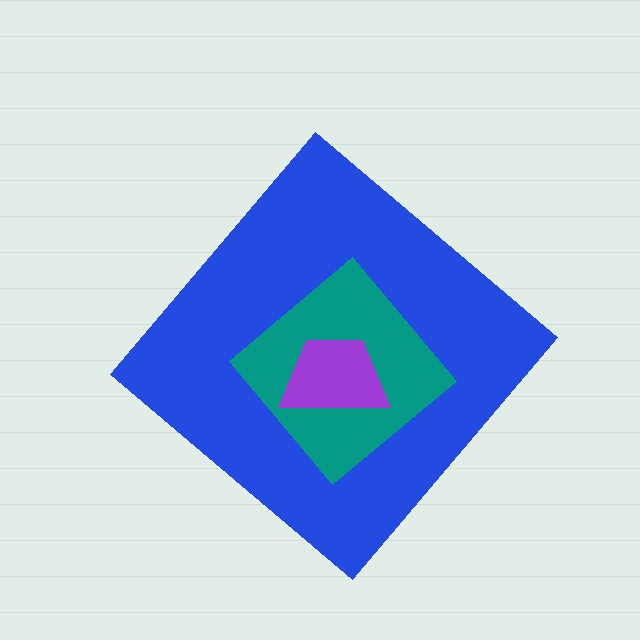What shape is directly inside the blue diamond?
The teal diamond.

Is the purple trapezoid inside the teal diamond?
Yes.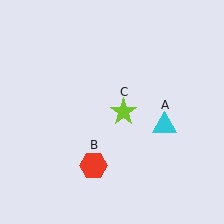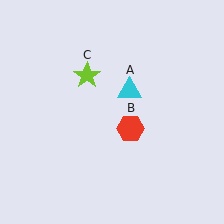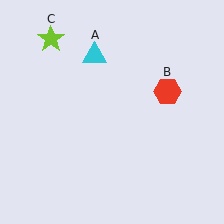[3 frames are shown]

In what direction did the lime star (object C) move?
The lime star (object C) moved up and to the left.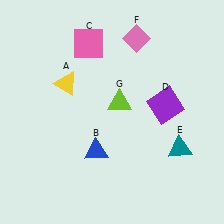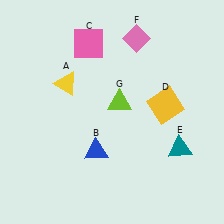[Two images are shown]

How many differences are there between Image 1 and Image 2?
There is 1 difference between the two images.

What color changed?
The square (D) changed from purple in Image 1 to yellow in Image 2.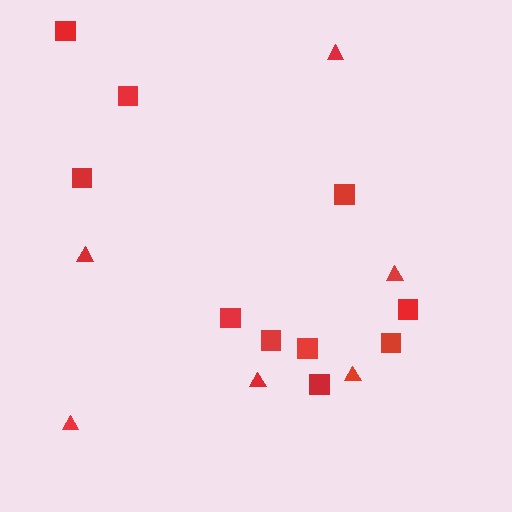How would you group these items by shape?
There are 2 groups: one group of triangles (6) and one group of squares (10).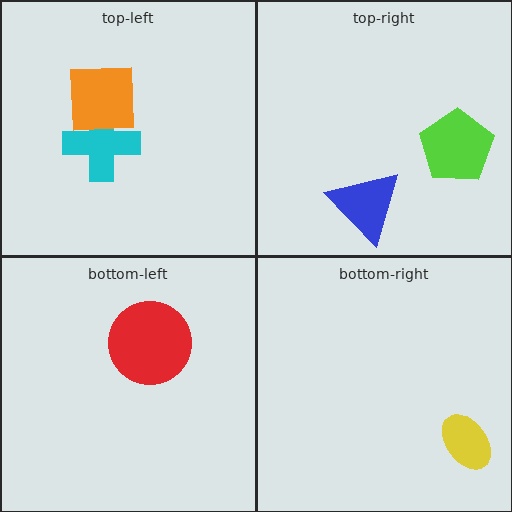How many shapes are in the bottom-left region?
1.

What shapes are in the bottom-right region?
The yellow ellipse.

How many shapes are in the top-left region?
2.